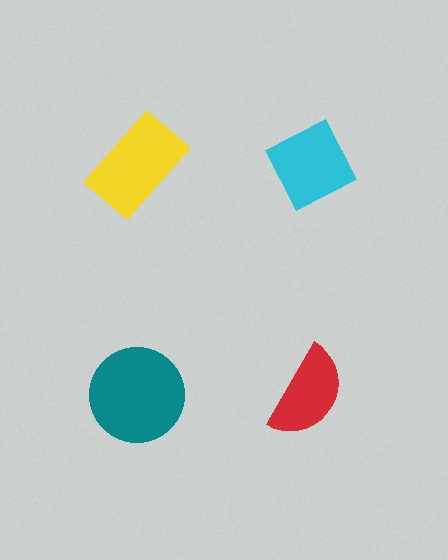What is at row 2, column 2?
A red semicircle.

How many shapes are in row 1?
2 shapes.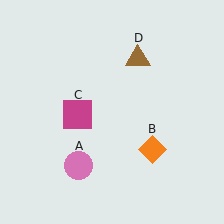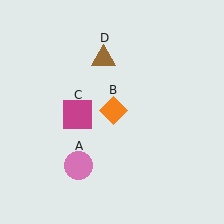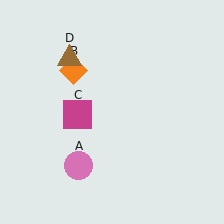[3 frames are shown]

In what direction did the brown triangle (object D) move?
The brown triangle (object D) moved left.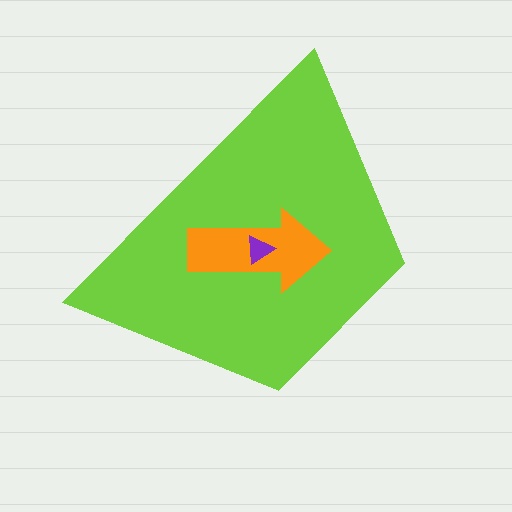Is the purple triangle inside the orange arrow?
Yes.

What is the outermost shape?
The lime trapezoid.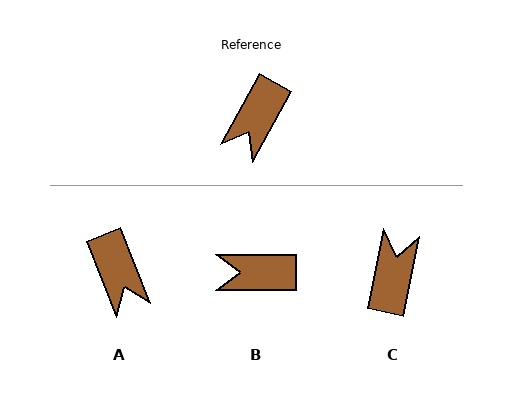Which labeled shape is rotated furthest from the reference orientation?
C, about 163 degrees away.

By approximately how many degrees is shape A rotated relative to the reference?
Approximately 50 degrees counter-clockwise.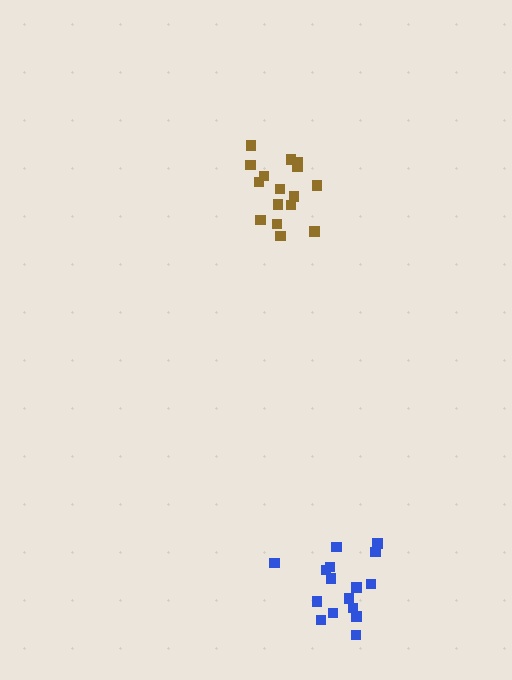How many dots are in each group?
Group 1: 16 dots, Group 2: 16 dots (32 total).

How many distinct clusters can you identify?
There are 2 distinct clusters.